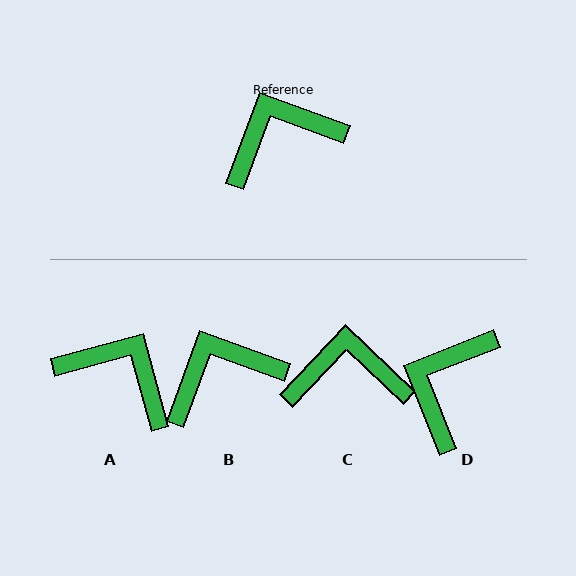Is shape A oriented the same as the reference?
No, it is off by about 55 degrees.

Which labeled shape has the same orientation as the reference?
B.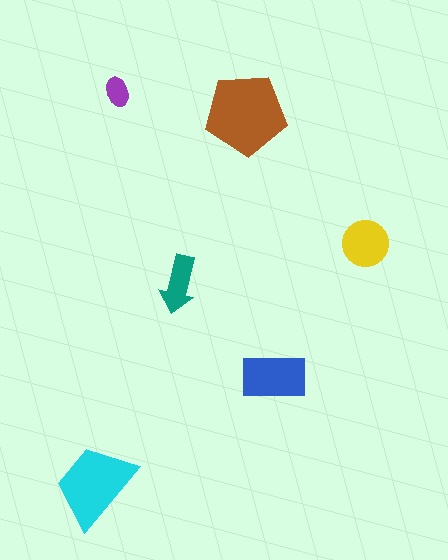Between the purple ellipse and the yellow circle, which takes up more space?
The yellow circle.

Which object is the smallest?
The purple ellipse.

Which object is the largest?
The brown pentagon.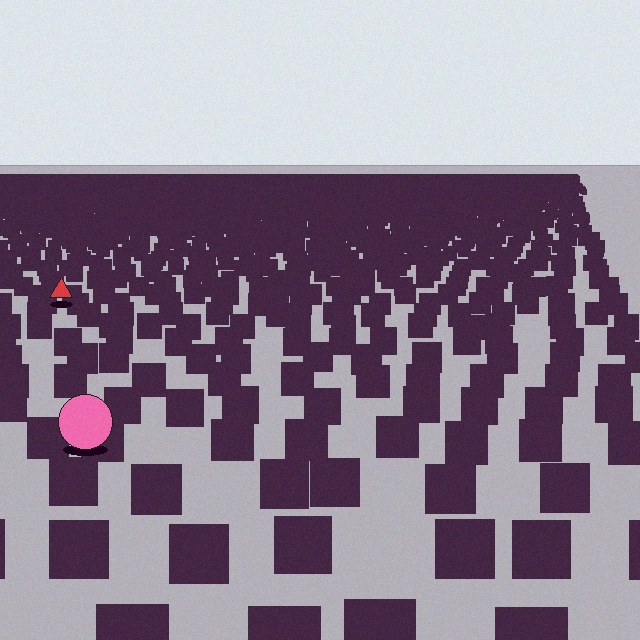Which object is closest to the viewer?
The pink circle is closest. The texture marks near it are larger and more spread out.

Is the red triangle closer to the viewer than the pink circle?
No. The pink circle is closer — you can tell from the texture gradient: the ground texture is coarser near it.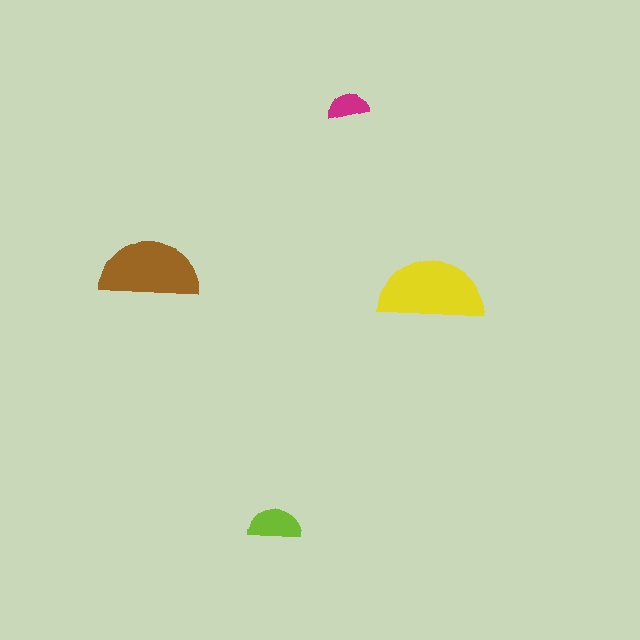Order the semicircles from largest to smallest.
the yellow one, the brown one, the lime one, the magenta one.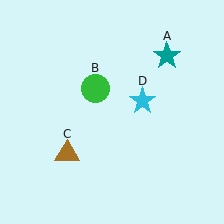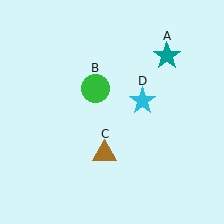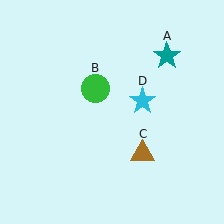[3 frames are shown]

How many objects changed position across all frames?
1 object changed position: brown triangle (object C).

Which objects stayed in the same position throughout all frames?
Teal star (object A) and green circle (object B) and cyan star (object D) remained stationary.